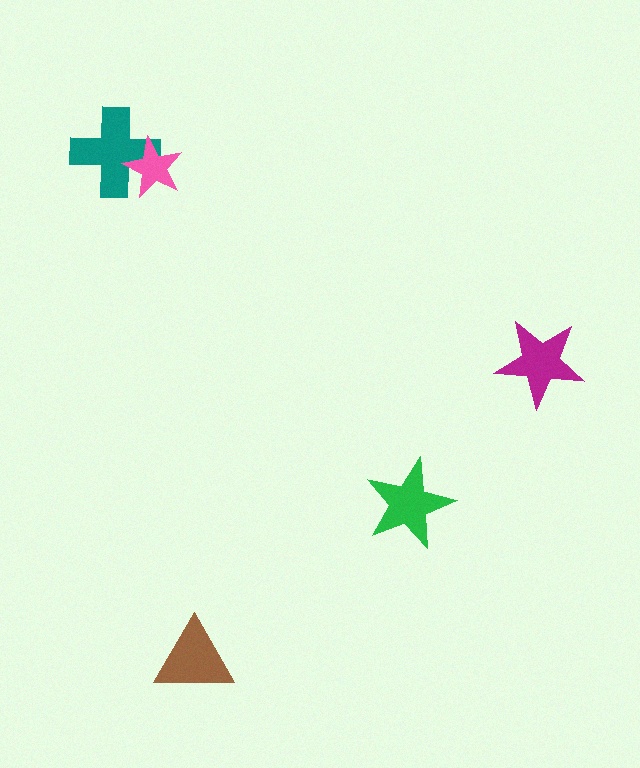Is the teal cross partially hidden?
Yes, it is partially covered by another shape.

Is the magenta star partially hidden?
No, no other shape covers it.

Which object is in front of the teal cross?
The pink star is in front of the teal cross.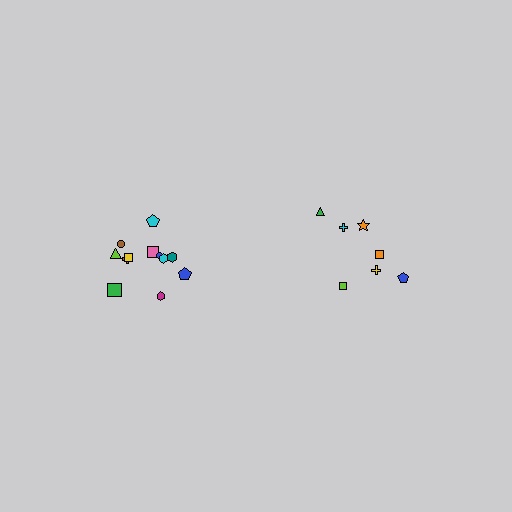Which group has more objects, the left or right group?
The left group.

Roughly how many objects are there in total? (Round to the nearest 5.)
Roughly 20 objects in total.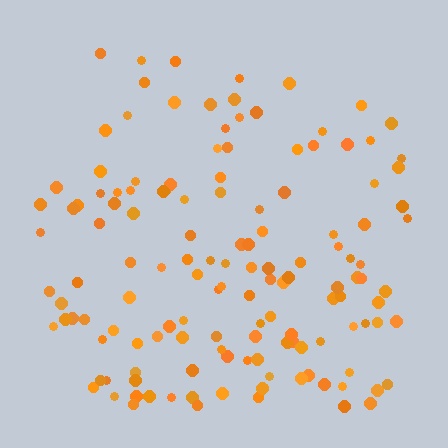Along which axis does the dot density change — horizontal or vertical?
Vertical.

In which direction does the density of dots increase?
From top to bottom, with the bottom side densest.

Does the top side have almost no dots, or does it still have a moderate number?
Still a moderate number, just noticeably fewer than the bottom.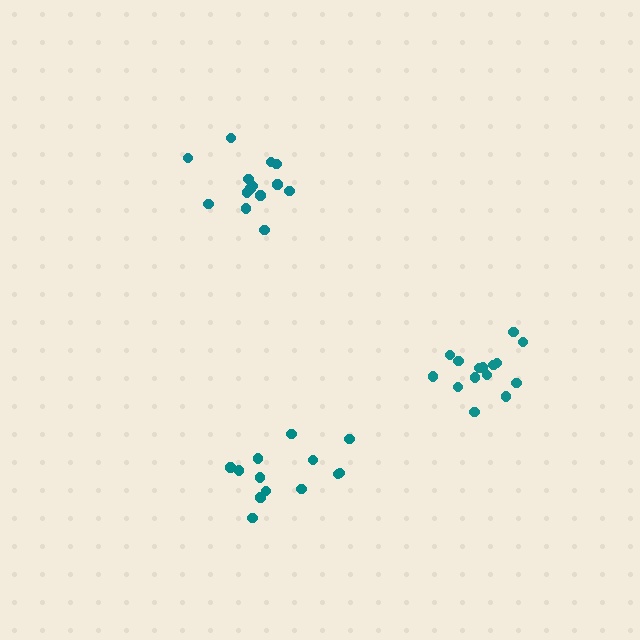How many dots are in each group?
Group 1: 14 dots, Group 2: 13 dots, Group 3: 15 dots (42 total).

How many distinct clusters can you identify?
There are 3 distinct clusters.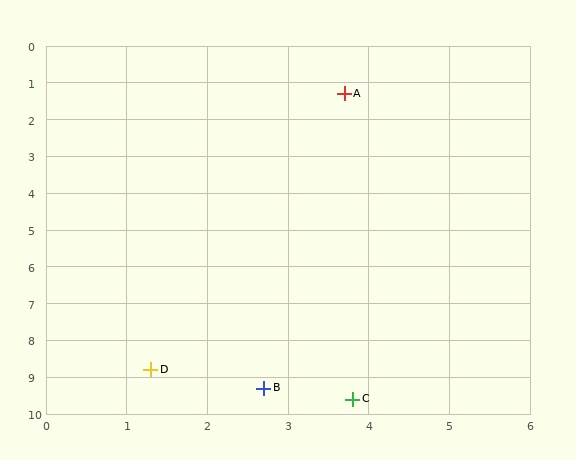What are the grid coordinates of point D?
Point D is at approximately (1.3, 8.8).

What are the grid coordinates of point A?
Point A is at approximately (3.7, 1.3).